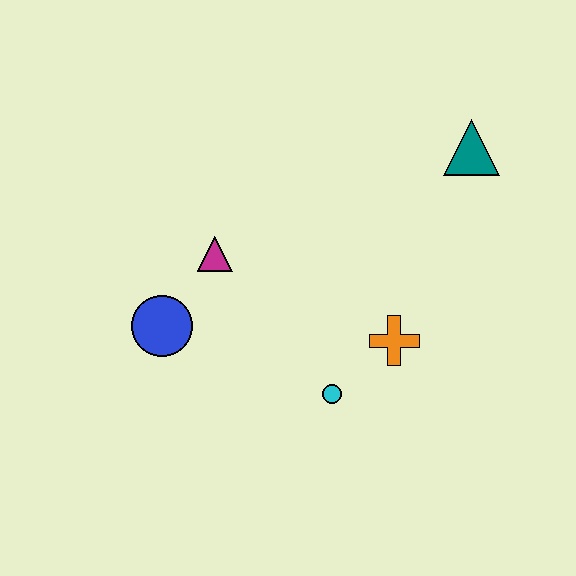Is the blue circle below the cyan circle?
No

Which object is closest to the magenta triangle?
The blue circle is closest to the magenta triangle.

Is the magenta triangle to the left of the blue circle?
No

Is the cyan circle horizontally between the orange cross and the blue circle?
Yes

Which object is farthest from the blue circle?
The teal triangle is farthest from the blue circle.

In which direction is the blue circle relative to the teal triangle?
The blue circle is to the left of the teal triangle.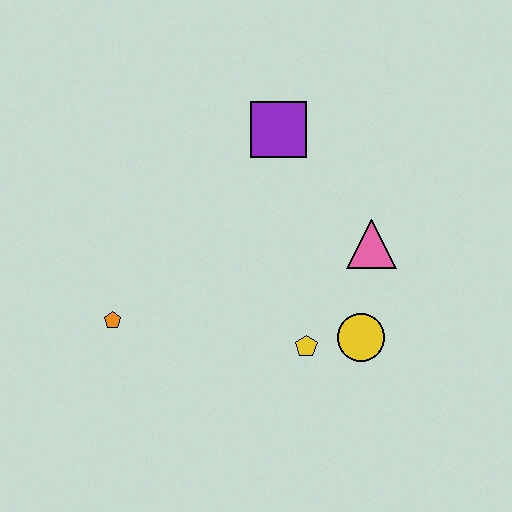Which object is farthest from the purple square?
The orange pentagon is farthest from the purple square.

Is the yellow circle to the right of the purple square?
Yes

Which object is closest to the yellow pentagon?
The yellow circle is closest to the yellow pentagon.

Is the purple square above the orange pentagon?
Yes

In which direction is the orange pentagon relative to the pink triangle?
The orange pentagon is to the left of the pink triangle.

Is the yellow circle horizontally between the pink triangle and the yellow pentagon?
Yes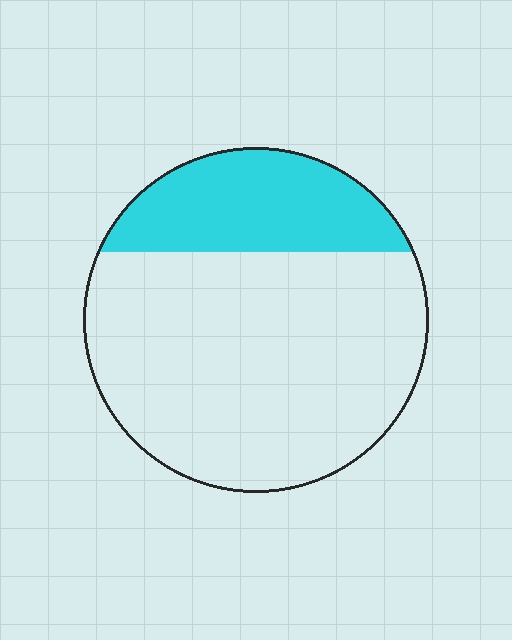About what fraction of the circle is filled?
About one quarter (1/4).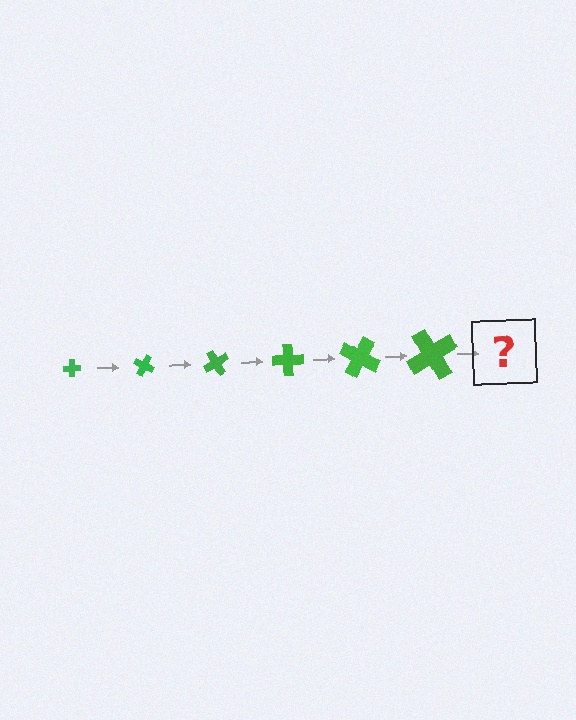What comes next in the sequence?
The next element should be a cross, larger than the previous one and rotated 180 degrees from the start.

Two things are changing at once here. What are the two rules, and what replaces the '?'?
The two rules are that the cross grows larger each step and it rotates 30 degrees each step. The '?' should be a cross, larger than the previous one and rotated 180 degrees from the start.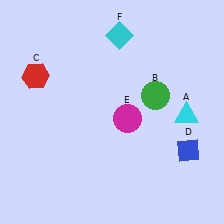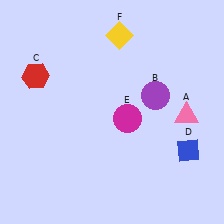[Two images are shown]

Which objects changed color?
A changed from cyan to pink. B changed from green to purple. F changed from cyan to yellow.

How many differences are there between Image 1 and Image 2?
There are 3 differences between the two images.